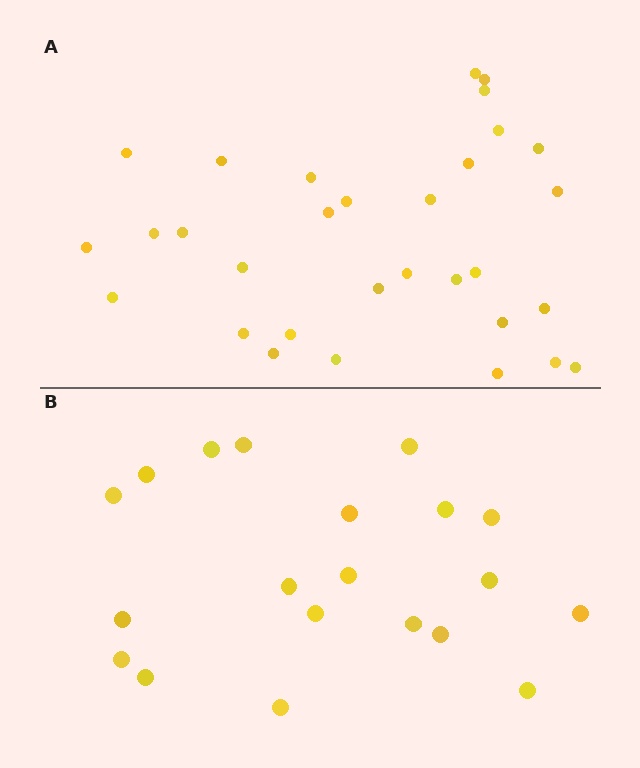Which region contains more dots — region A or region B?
Region A (the top region) has more dots.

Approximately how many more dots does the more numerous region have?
Region A has roughly 12 or so more dots than region B.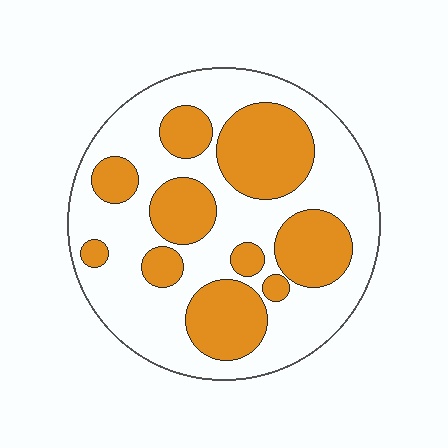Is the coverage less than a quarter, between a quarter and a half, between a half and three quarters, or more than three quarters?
Between a quarter and a half.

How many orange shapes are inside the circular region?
10.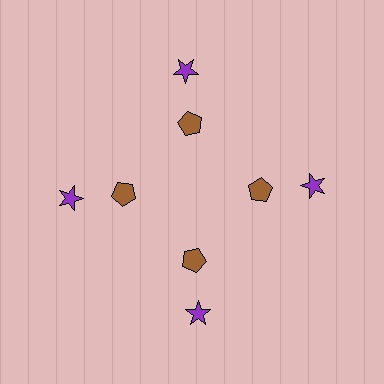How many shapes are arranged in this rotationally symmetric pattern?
There are 8 shapes, arranged in 4 groups of 2.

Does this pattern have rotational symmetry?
Yes, this pattern has 4-fold rotational symmetry. It looks the same after rotating 90 degrees around the center.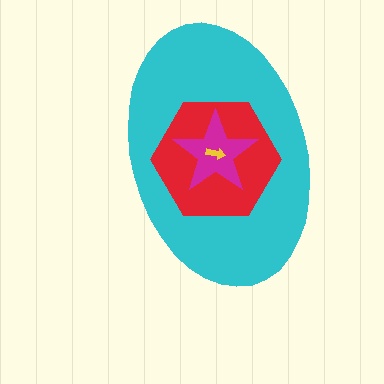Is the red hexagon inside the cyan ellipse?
Yes.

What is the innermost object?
The yellow arrow.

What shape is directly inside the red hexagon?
The magenta star.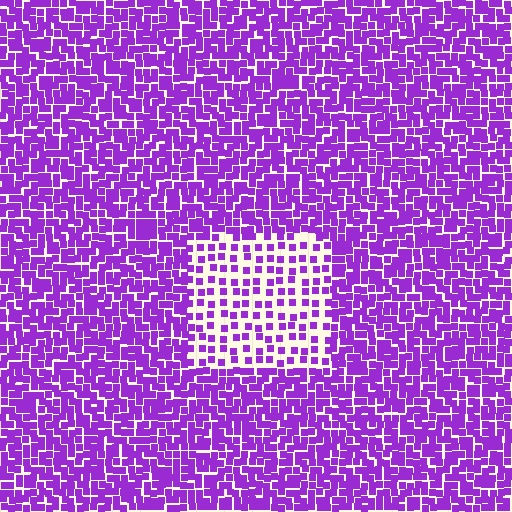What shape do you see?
I see a rectangle.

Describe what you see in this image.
The image contains small purple elements arranged at two different densities. A rectangle-shaped region is visible where the elements are less densely packed than the surrounding area.